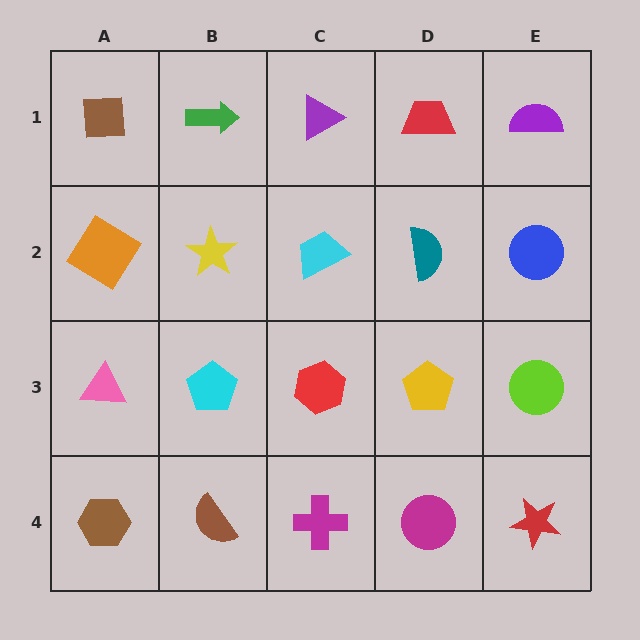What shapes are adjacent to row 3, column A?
An orange diamond (row 2, column A), a brown hexagon (row 4, column A), a cyan pentagon (row 3, column B).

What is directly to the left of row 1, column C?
A green arrow.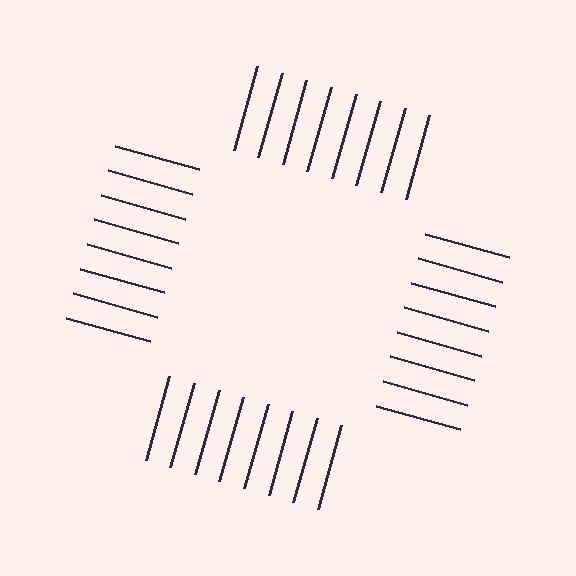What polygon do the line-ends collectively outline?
An illusory square — the line segments terminate on its edges but no continuous stroke is drawn.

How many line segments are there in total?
32 — 8 along each of the 4 edges.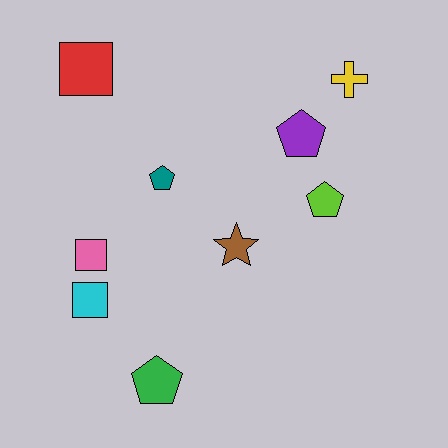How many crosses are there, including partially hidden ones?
There is 1 cross.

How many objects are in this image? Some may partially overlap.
There are 9 objects.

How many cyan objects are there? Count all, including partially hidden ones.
There is 1 cyan object.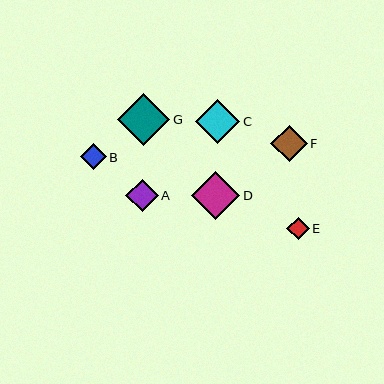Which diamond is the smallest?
Diamond E is the smallest with a size of approximately 23 pixels.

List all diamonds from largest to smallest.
From largest to smallest: G, D, C, F, A, B, E.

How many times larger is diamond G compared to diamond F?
Diamond G is approximately 1.4 times the size of diamond F.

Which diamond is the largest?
Diamond G is the largest with a size of approximately 52 pixels.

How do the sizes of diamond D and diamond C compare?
Diamond D and diamond C are approximately the same size.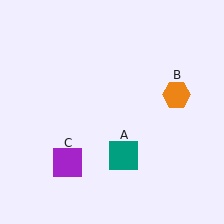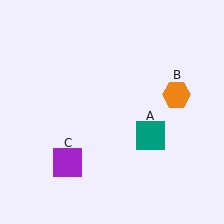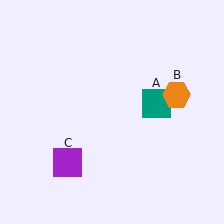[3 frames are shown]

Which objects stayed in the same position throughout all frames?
Orange hexagon (object B) and purple square (object C) remained stationary.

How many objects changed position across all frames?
1 object changed position: teal square (object A).